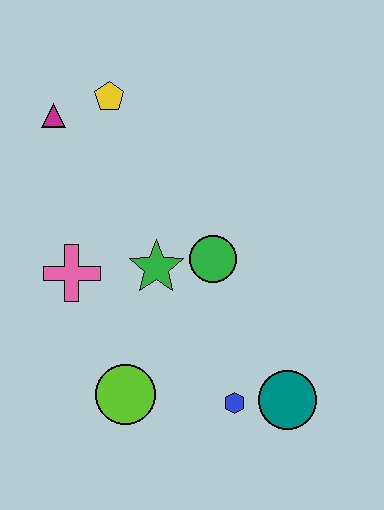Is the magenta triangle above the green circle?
Yes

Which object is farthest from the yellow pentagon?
The teal circle is farthest from the yellow pentagon.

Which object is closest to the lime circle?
The blue hexagon is closest to the lime circle.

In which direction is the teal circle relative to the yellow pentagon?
The teal circle is below the yellow pentagon.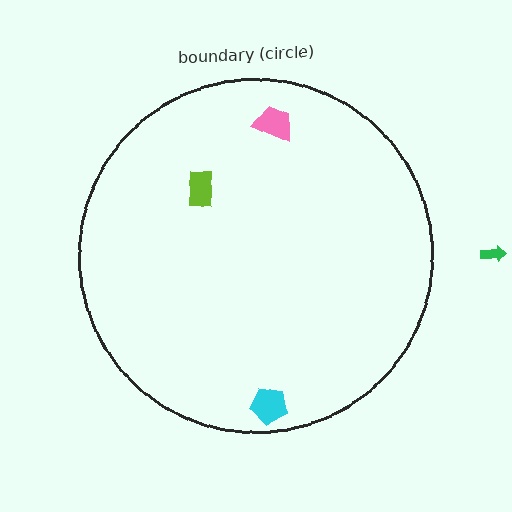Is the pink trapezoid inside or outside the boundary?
Inside.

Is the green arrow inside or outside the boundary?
Outside.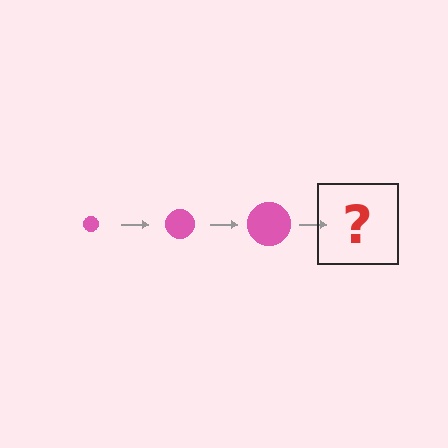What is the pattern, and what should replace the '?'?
The pattern is that the circle gets progressively larger each step. The '?' should be a pink circle, larger than the previous one.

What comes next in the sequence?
The next element should be a pink circle, larger than the previous one.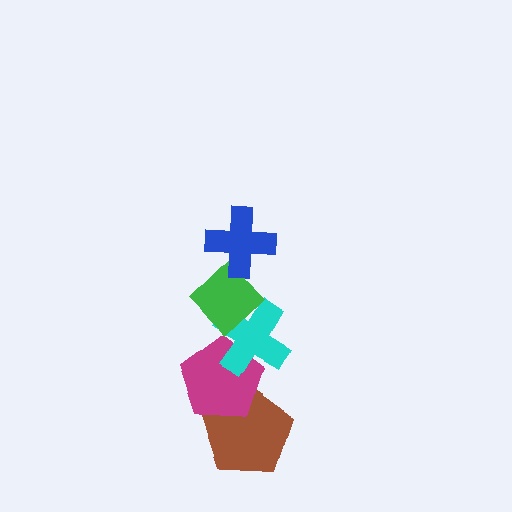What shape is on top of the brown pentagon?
The magenta pentagon is on top of the brown pentagon.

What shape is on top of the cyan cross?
The green diamond is on top of the cyan cross.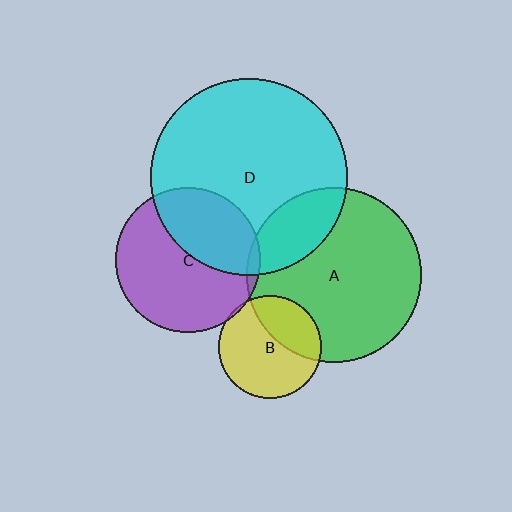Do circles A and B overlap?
Yes.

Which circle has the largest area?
Circle D (cyan).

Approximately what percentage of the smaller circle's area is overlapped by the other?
Approximately 35%.